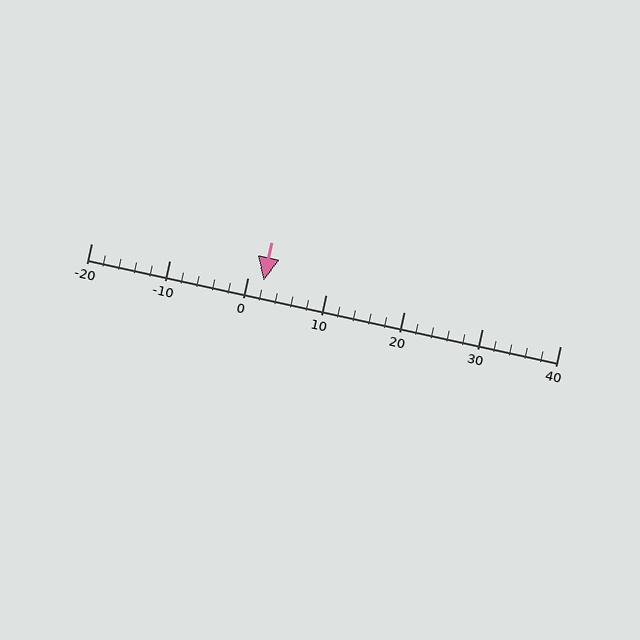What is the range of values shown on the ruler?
The ruler shows values from -20 to 40.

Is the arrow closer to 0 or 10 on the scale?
The arrow is closer to 0.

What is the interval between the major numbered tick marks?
The major tick marks are spaced 10 units apart.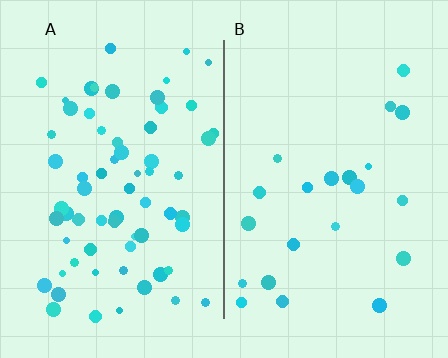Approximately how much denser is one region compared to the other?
Approximately 3.1× — region A over region B.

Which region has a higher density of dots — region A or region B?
A (the left).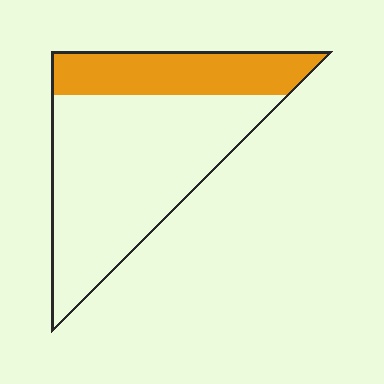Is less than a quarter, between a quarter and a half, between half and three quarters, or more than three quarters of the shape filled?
Between a quarter and a half.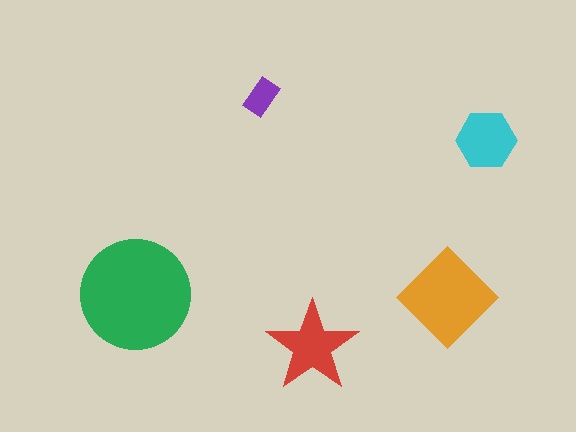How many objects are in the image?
There are 5 objects in the image.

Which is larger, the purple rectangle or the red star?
The red star.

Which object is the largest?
The green circle.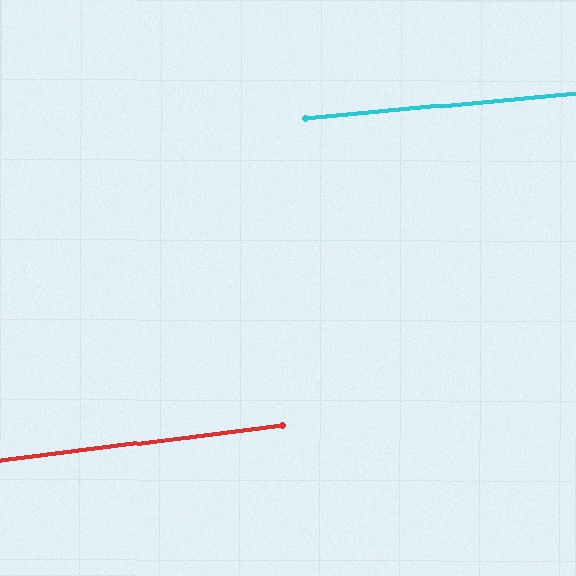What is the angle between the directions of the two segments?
Approximately 2 degrees.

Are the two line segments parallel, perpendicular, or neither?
Parallel — their directions differ by only 1.8°.